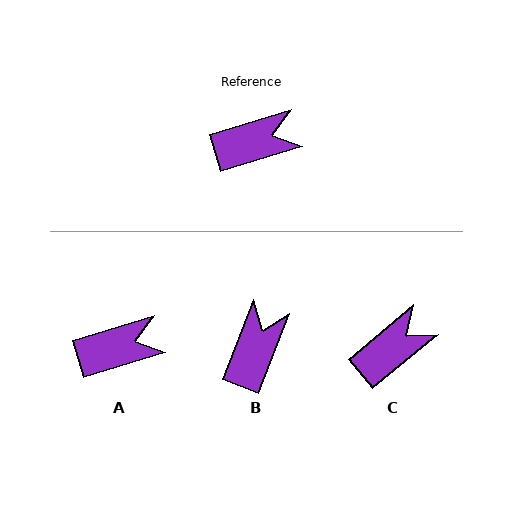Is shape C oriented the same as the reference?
No, it is off by about 23 degrees.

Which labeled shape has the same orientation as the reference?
A.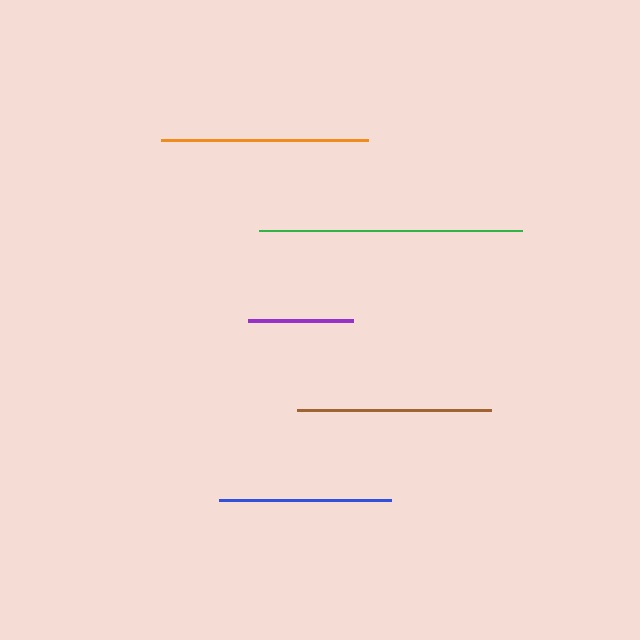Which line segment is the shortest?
The purple line is the shortest at approximately 105 pixels.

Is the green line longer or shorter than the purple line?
The green line is longer than the purple line.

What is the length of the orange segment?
The orange segment is approximately 207 pixels long.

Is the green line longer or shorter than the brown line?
The green line is longer than the brown line.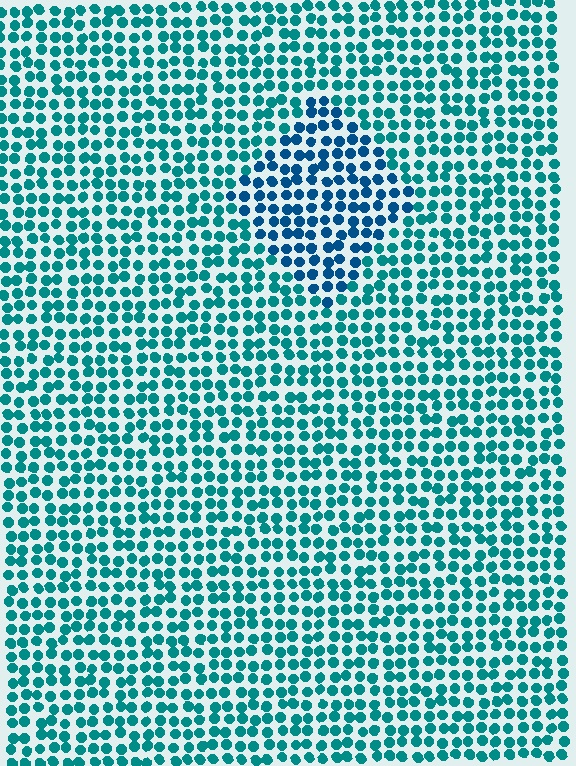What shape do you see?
I see a diamond.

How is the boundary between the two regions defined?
The boundary is defined purely by a slight shift in hue (about 28 degrees). Spacing, size, and orientation are identical on both sides.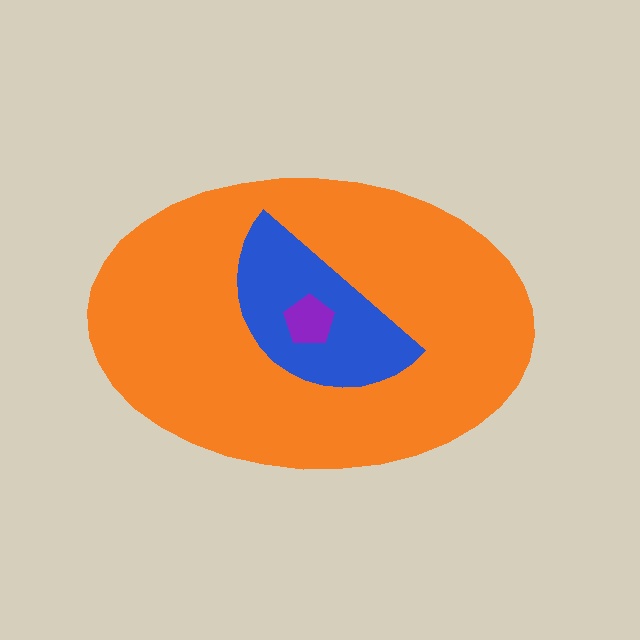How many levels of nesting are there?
3.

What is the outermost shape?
The orange ellipse.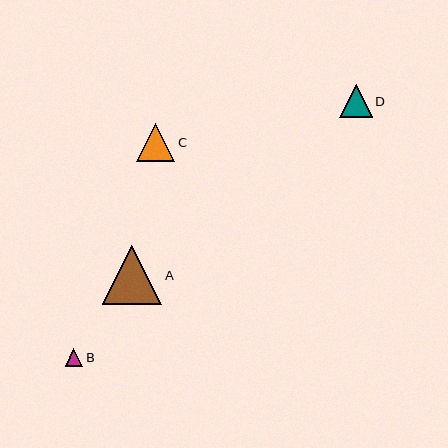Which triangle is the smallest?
Triangle B is the smallest with a size of approximately 18 pixels.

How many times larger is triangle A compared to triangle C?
Triangle A is approximately 1.6 times the size of triangle C.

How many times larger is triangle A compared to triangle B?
Triangle A is approximately 3.3 times the size of triangle B.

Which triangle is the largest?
Triangle A is the largest with a size of approximately 59 pixels.